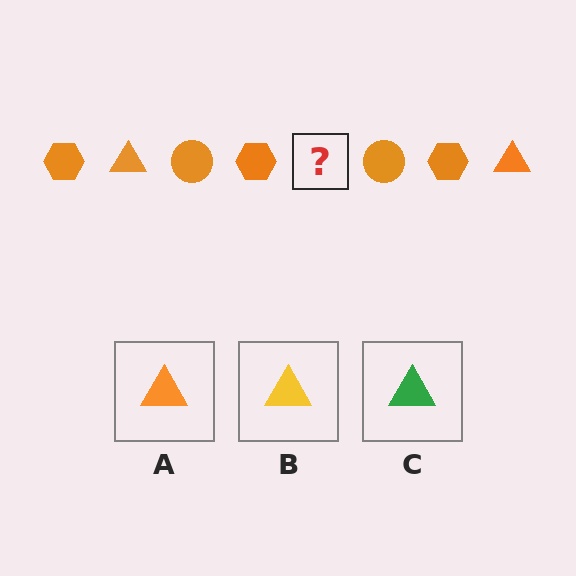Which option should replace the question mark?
Option A.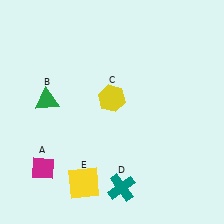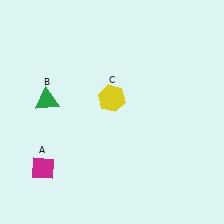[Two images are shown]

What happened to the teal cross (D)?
The teal cross (D) was removed in Image 2. It was in the bottom-right area of Image 1.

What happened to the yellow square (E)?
The yellow square (E) was removed in Image 2. It was in the bottom-left area of Image 1.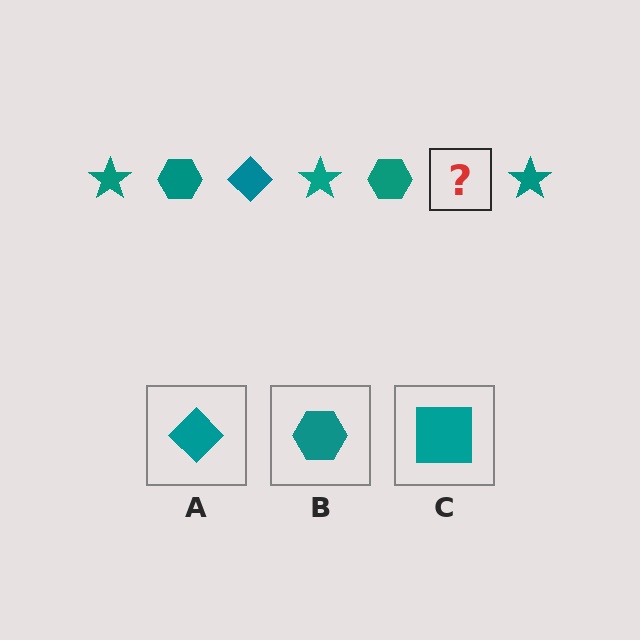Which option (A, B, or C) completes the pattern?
A.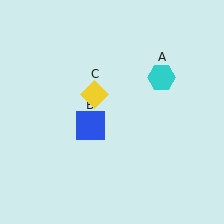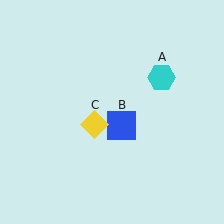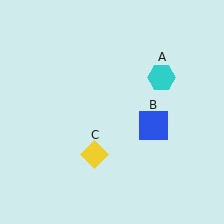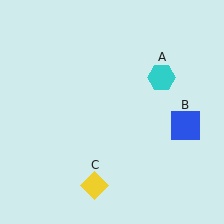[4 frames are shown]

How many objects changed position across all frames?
2 objects changed position: blue square (object B), yellow diamond (object C).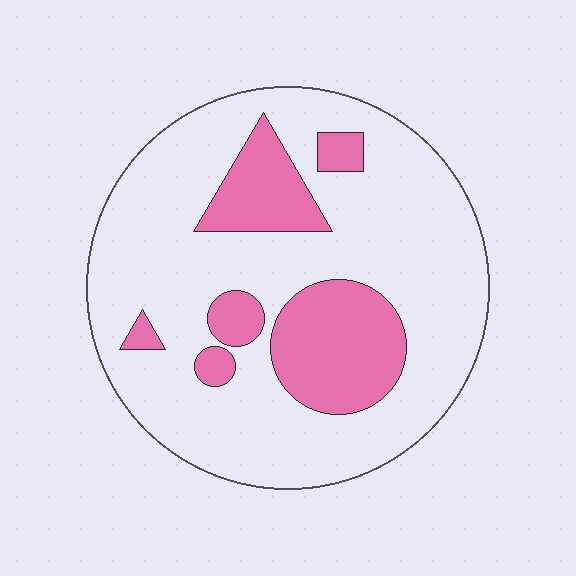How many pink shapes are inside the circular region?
6.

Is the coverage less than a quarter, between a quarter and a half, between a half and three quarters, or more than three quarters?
Less than a quarter.